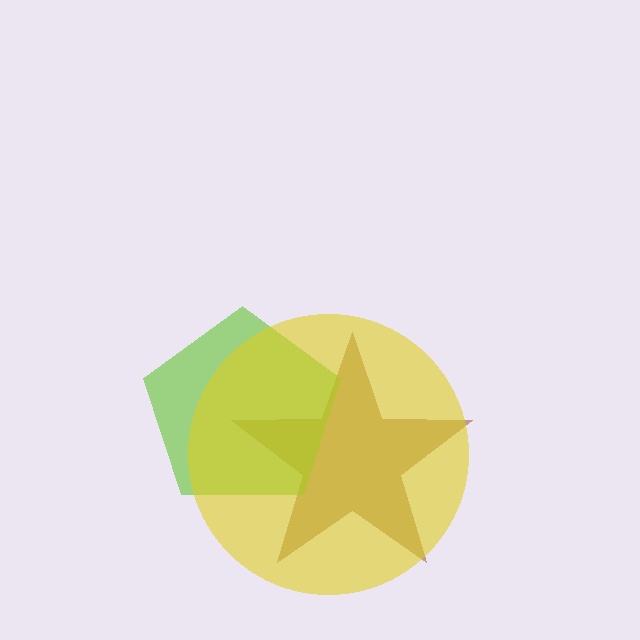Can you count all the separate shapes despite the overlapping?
Yes, there are 3 separate shapes.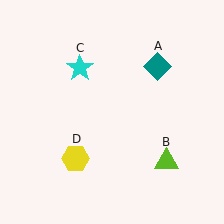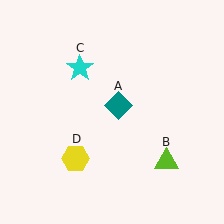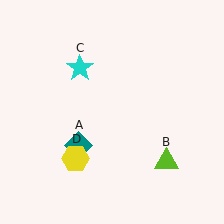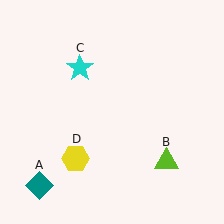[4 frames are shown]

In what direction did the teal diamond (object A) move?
The teal diamond (object A) moved down and to the left.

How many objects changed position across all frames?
1 object changed position: teal diamond (object A).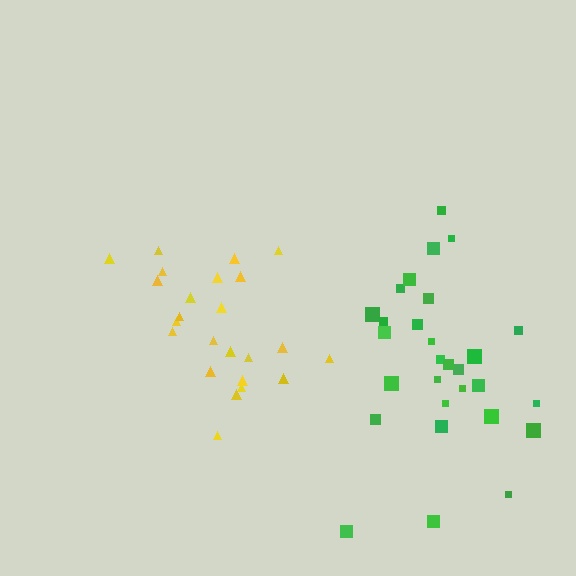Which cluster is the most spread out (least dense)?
Yellow.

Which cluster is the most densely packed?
Green.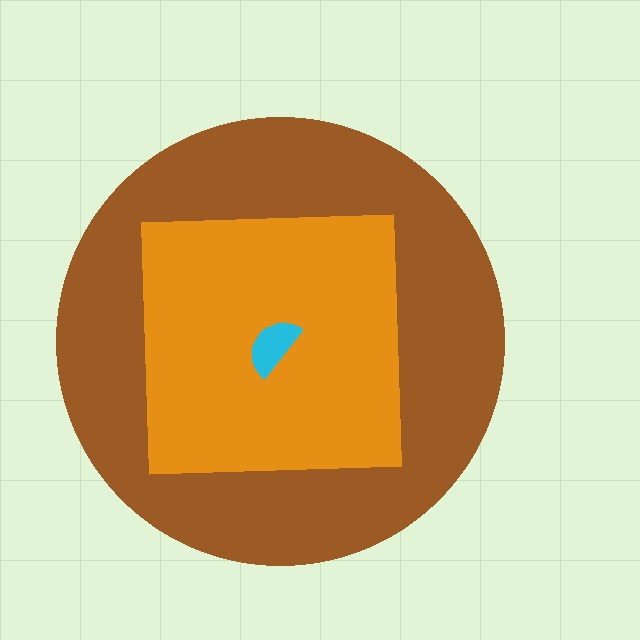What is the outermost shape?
The brown circle.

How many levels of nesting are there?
3.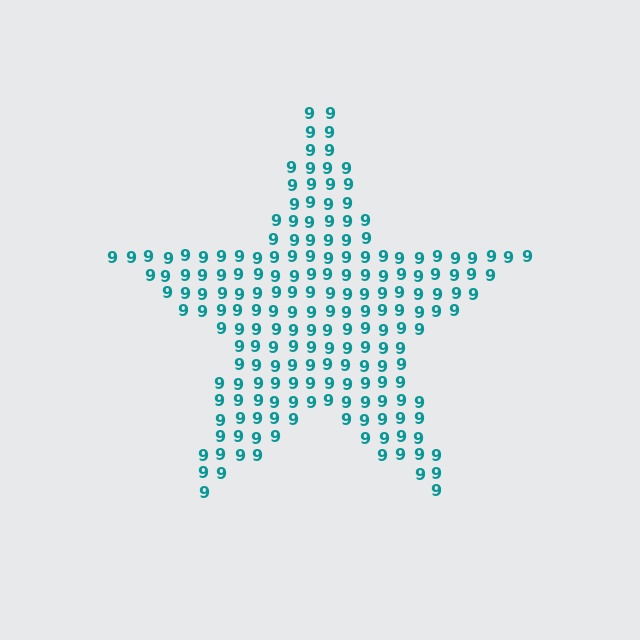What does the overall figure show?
The overall figure shows a star.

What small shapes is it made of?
It is made of small digit 9's.